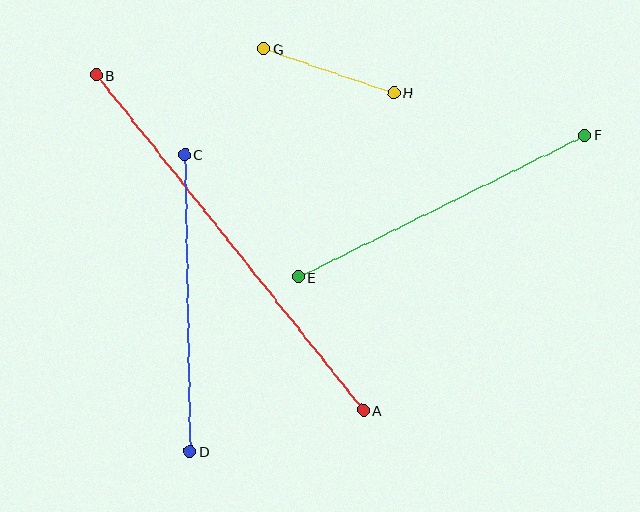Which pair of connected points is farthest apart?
Points A and B are farthest apart.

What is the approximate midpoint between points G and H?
The midpoint is at approximately (329, 71) pixels.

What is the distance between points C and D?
The distance is approximately 297 pixels.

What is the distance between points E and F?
The distance is approximately 320 pixels.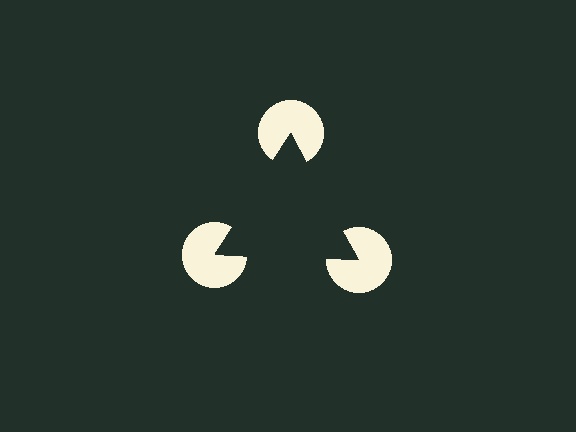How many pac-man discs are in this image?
There are 3 — one at each vertex of the illusory triangle.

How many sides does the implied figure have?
3 sides.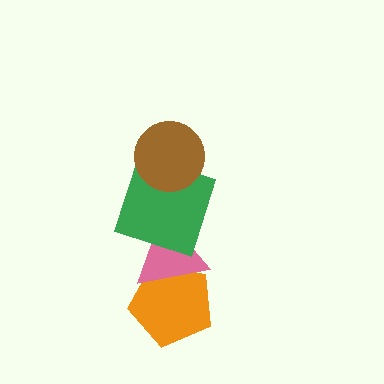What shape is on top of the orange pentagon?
The pink triangle is on top of the orange pentagon.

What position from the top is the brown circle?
The brown circle is 1st from the top.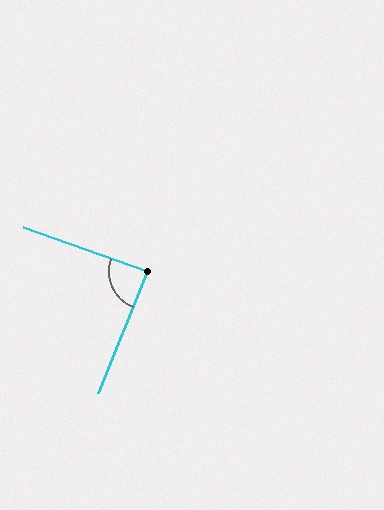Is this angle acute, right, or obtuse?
It is approximately a right angle.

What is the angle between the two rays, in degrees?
Approximately 87 degrees.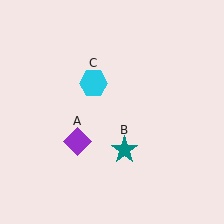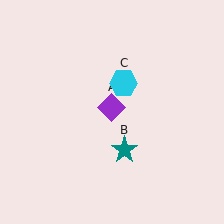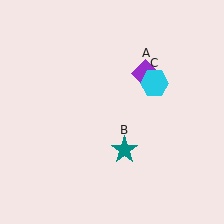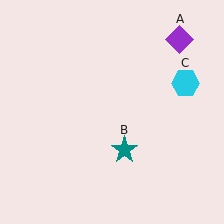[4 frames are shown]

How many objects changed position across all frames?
2 objects changed position: purple diamond (object A), cyan hexagon (object C).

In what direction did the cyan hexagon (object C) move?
The cyan hexagon (object C) moved right.